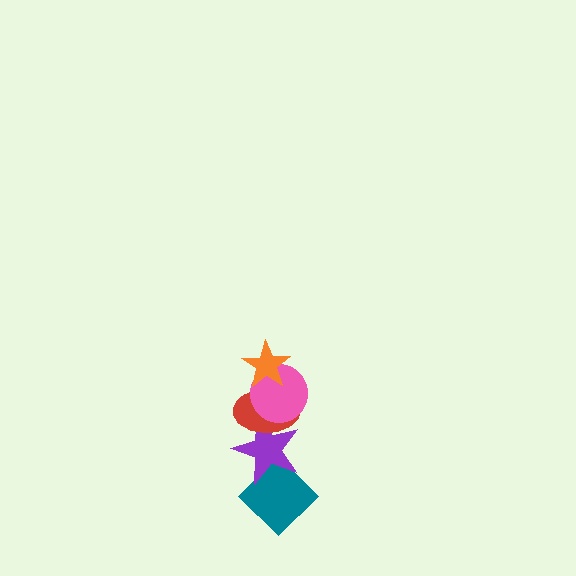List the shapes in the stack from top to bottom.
From top to bottom: the orange star, the pink circle, the red ellipse, the purple star, the teal diamond.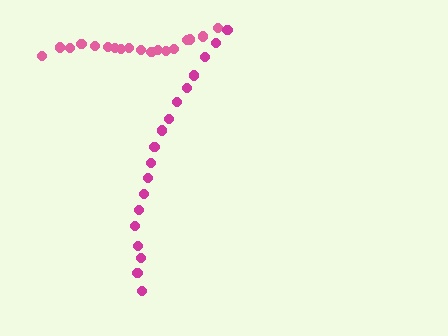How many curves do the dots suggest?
There are 2 distinct paths.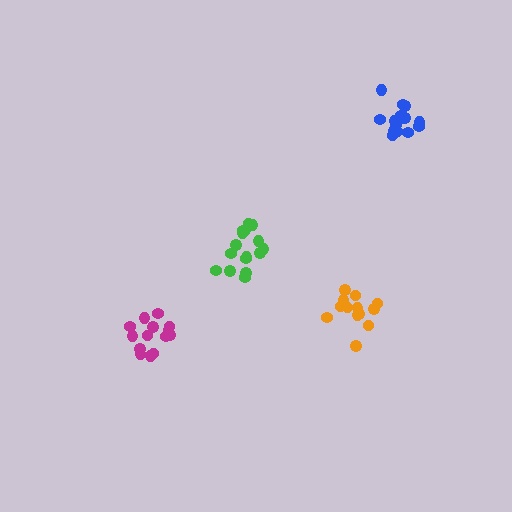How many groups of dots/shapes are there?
There are 4 groups.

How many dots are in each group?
Group 1: 13 dots, Group 2: 14 dots, Group 3: 16 dots, Group 4: 15 dots (58 total).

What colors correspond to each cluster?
The clusters are colored: orange, magenta, green, blue.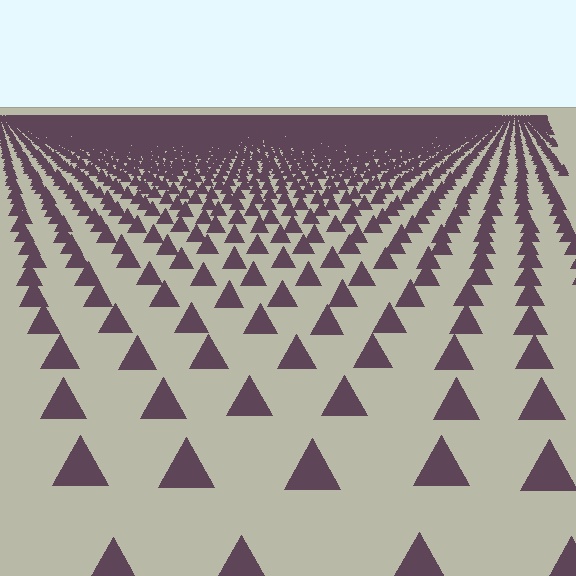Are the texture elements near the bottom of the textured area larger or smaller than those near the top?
Larger. Near the bottom, elements are closer to the viewer and appear at a bigger on-screen size.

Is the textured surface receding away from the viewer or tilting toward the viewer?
The surface is receding away from the viewer. Texture elements get smaller and denser toward the top.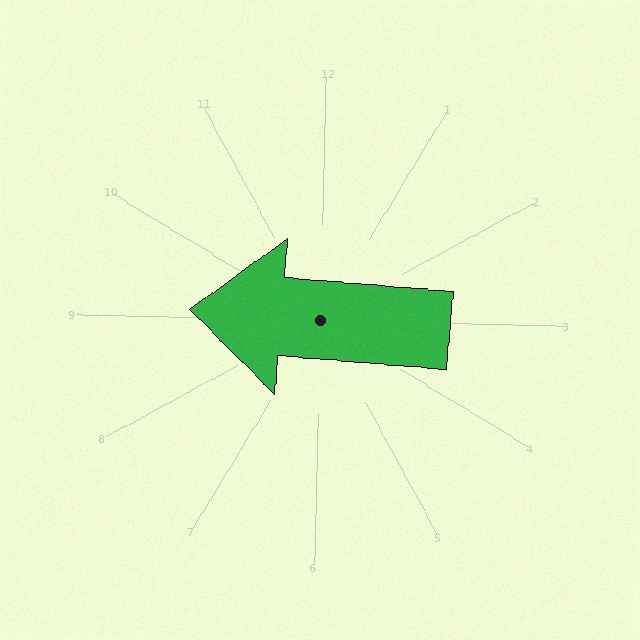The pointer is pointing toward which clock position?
Roughly 9 o'clock.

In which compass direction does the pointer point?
West.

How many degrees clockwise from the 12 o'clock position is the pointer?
Approximately 273 degrees.